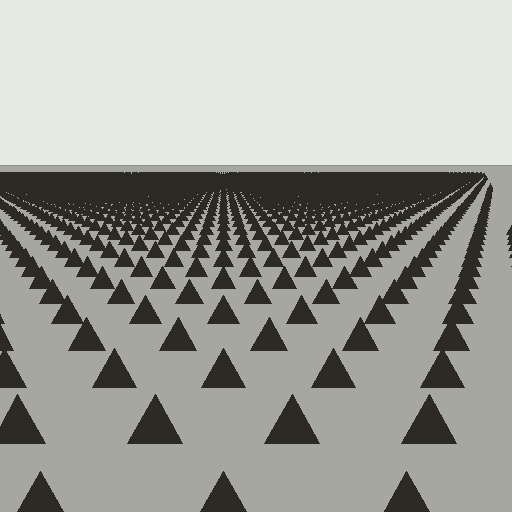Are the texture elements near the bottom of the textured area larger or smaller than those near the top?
Larger. Near the bottom, elements are closer to the viewer and appear at a bigger on-screen size.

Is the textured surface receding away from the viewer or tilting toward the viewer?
The surface is receding away from the viewer. Texture elements get smaller and denser toward the top.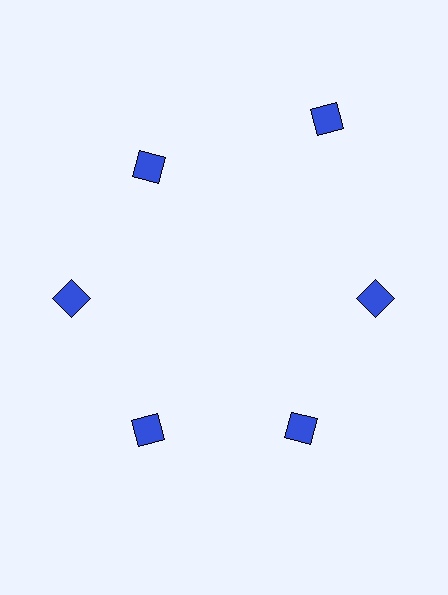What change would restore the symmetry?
The symmetry would be restored by moving it inward, back onto the ring so that all 6 squares sit at equal angles and equal distance from the center.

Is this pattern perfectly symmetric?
No. The 6 blue squares are arranged in a ring, but one element near the 1 o'clock position is pushed outward from the center, breaking the 6-fold rotational symmetry.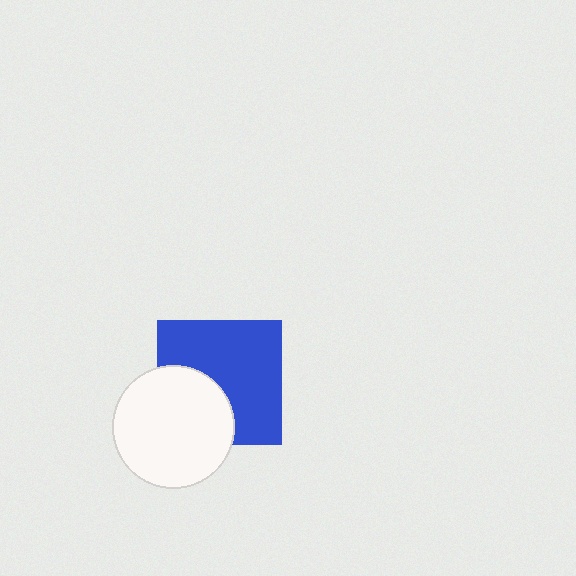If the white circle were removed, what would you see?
You would see the complete blue square.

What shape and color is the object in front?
The object in front is a white circle.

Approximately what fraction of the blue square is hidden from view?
Roughly 34% of the blue square is hidden behind the white circle.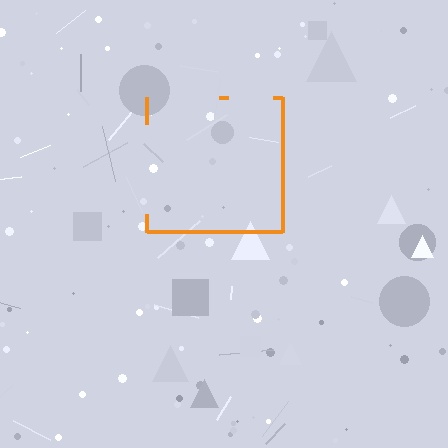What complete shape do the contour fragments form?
The contour fragments form a square.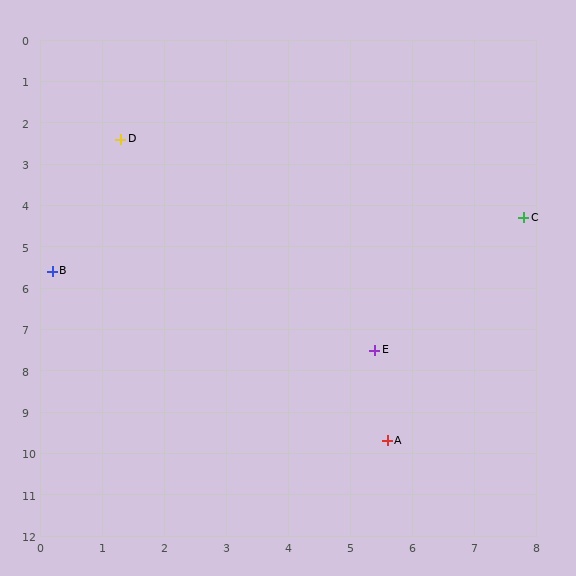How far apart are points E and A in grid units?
Points E and A are about 2.2 grid units apart.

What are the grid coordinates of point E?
Point E is at approximately (5.4, 7.5).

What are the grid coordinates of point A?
Point A is at approximately (5.6, 9.7).